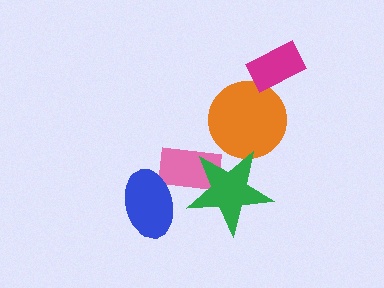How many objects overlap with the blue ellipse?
1 object overlaps with the blue ellipse.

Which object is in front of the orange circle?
The green star is in front of the orange circle.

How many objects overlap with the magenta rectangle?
0 objects overlap with the magenta rectangle.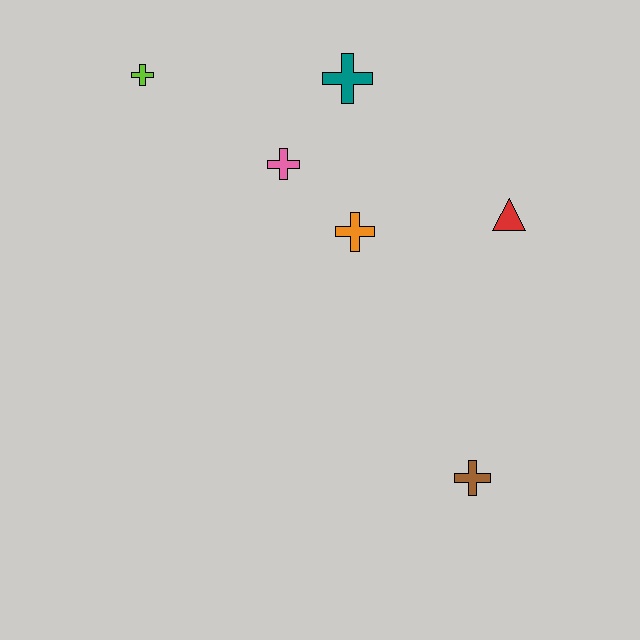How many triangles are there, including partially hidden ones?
There is 1 triangle.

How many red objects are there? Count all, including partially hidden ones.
There is 1 red object.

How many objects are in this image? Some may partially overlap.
There are 6 objects.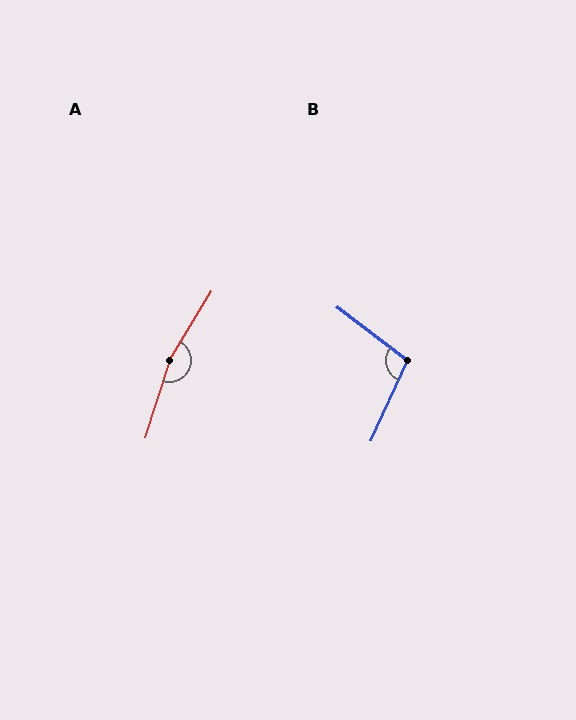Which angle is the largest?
A, at approximately 166 degrees.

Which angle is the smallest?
B, at approximately 103 degrees.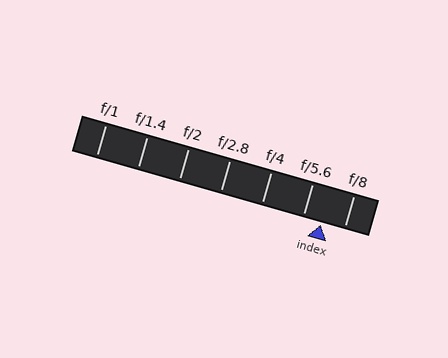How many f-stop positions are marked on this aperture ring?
There are 7 f-stop positions marked.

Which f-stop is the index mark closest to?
The index mark is closest to f/5.6.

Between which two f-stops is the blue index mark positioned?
The index mark is between f/5.6 and f/8.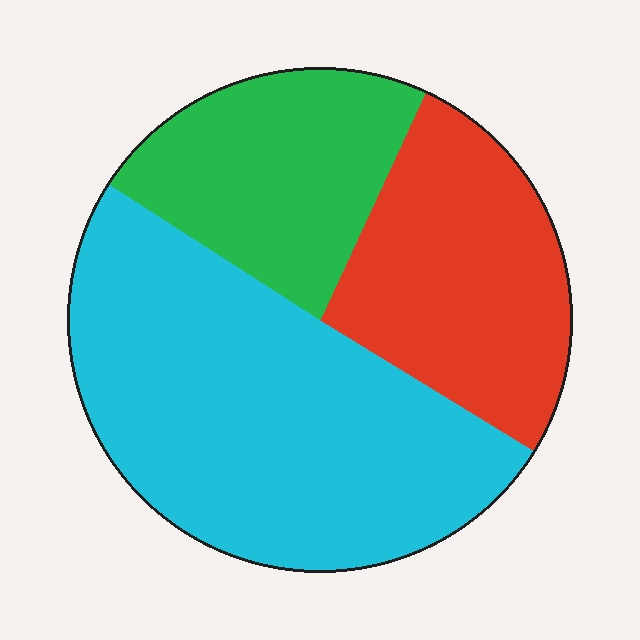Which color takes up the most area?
Cyan, at roughly 50%.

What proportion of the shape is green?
Green covers roughly 25% of the shape.